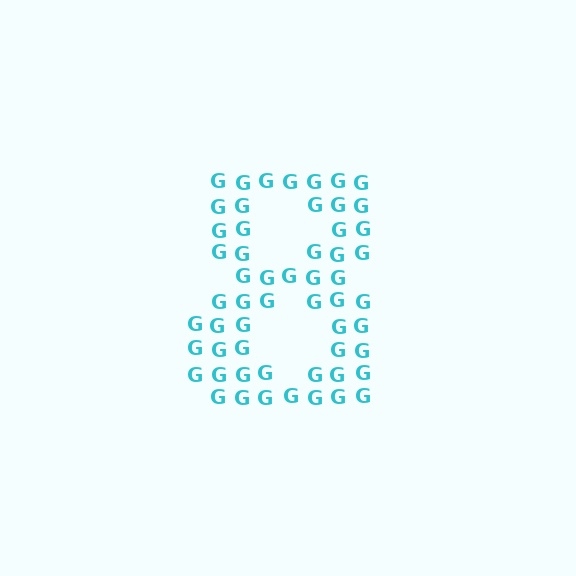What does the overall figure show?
The overall figure shows the digit 8.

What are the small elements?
The small elements are letter G's.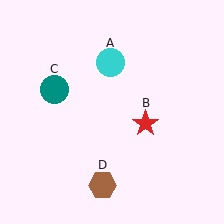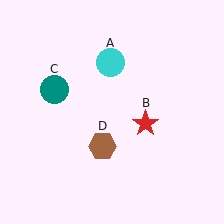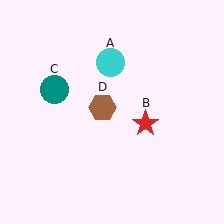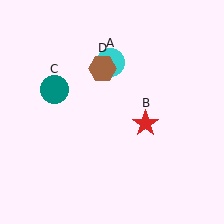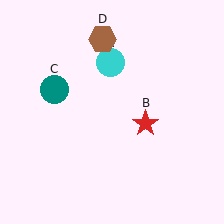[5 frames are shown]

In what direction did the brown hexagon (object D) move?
The brown hexagon (object D) moved up.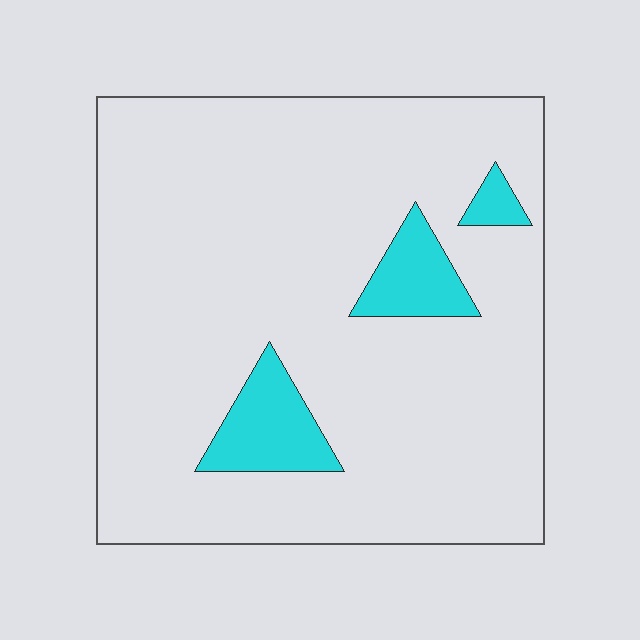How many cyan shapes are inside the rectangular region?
3.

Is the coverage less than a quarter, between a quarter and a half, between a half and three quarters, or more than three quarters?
Less than a quarter.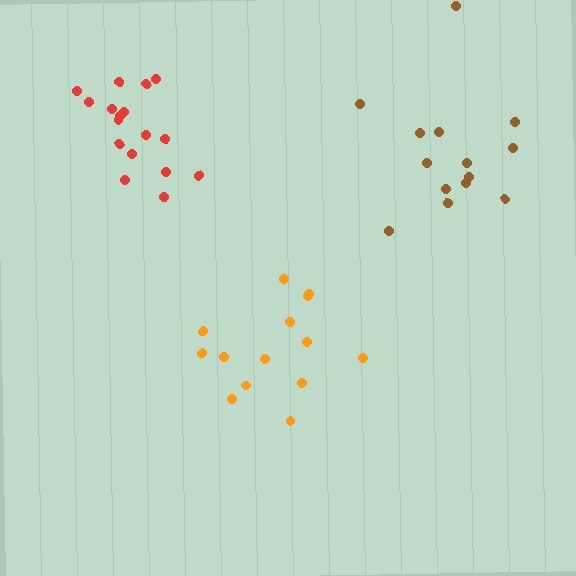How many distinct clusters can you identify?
There are 3 distinct clusters.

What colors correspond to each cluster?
The clusters are colored: orange, brown, red.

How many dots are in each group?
Group 1: 14 dots, Group 2: 14 dots, Group 3: 17 dots (45 total).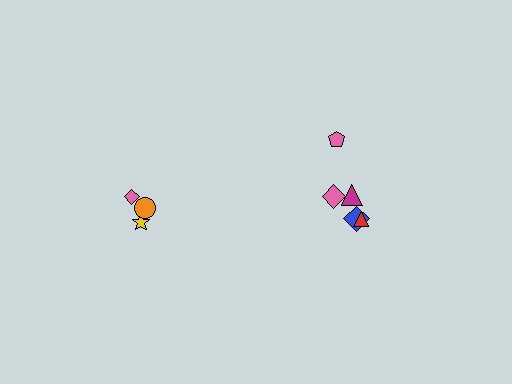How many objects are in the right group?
There are 5 objects.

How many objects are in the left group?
There are 3 objects.